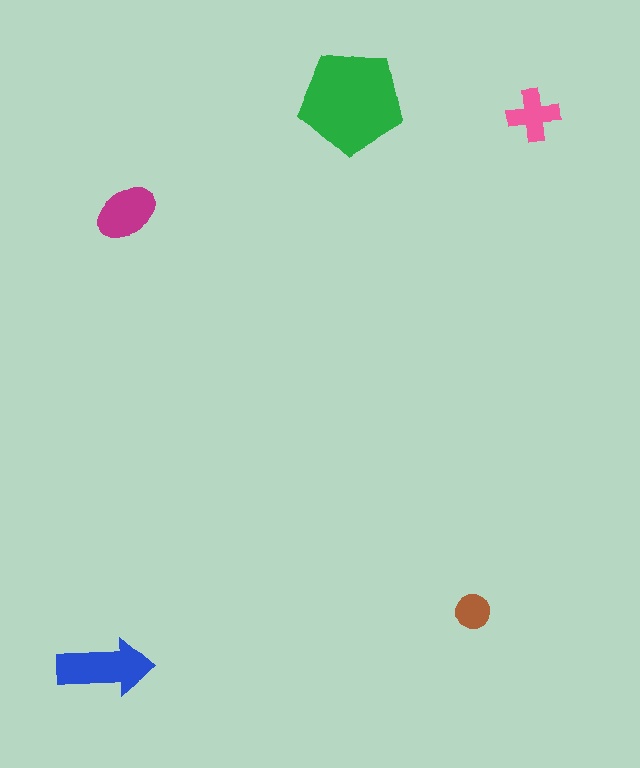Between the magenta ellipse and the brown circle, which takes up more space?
The magenta ellipse.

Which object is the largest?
The green pentagon.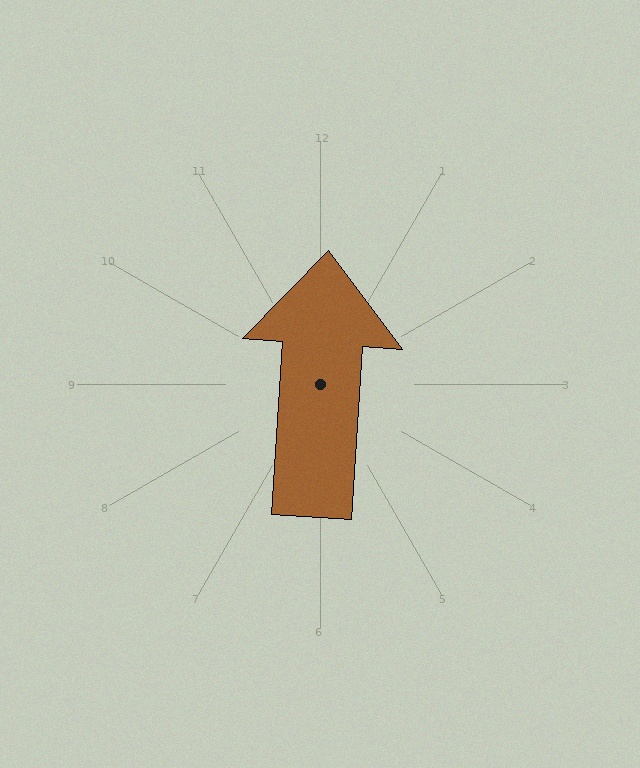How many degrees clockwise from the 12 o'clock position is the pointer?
Approximately 4 degrees.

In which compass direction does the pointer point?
North.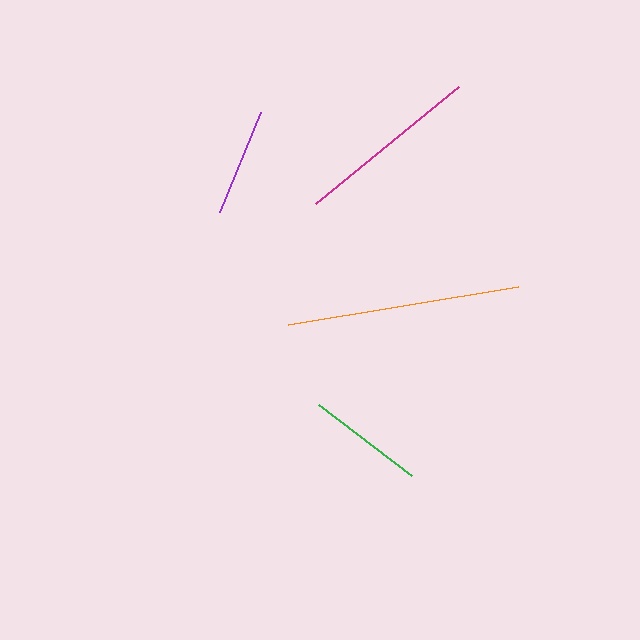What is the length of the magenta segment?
The magenta segment is approximately 185 pixels long.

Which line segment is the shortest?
The purple line is the shortest at approximately 109 pixels.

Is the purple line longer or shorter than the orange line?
The orange line is longer than the purple line.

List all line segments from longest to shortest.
From longest to shortest: orange, magenta, green, purple.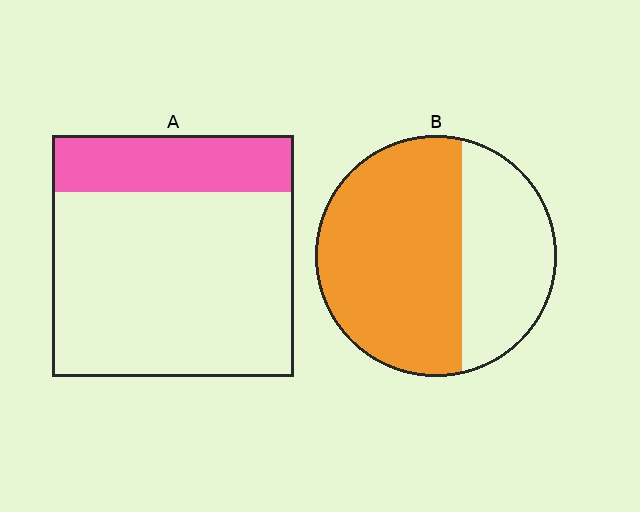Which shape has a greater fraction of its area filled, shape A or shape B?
Shape B.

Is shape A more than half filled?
No.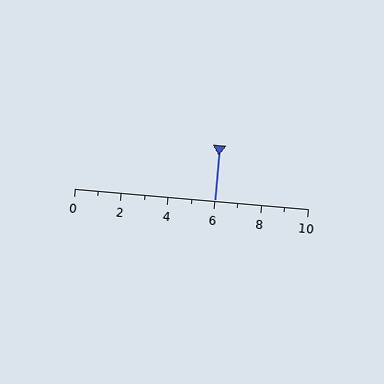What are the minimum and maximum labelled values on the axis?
The axis runs from 0 to 10.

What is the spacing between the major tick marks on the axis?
The major ticks are spaced 2 apart.